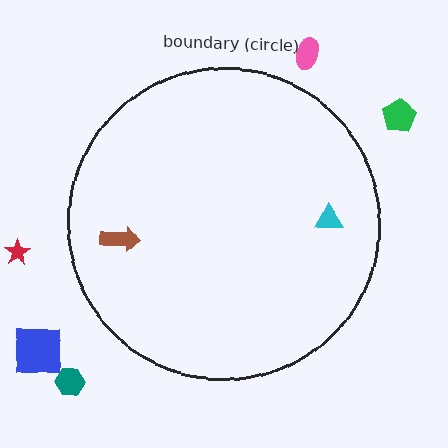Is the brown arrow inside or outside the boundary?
Inside.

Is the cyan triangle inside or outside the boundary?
Inside.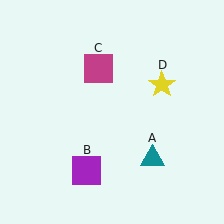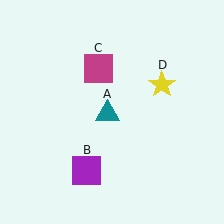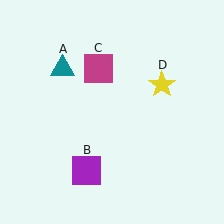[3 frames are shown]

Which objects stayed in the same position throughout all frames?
Purple square (object B) and magenta square (object C) and yellow star (object D) remained stationary.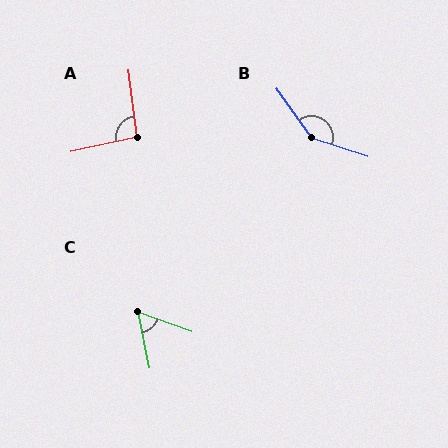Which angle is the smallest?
C, at approximately 59 degrees.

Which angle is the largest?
B, at approximately 143 degrees.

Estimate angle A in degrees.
Approximately 95 degrees.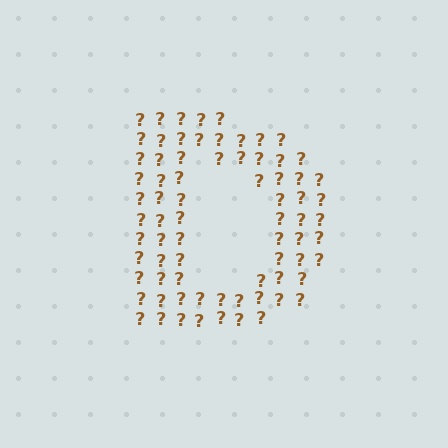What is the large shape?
The large shape is the letter D.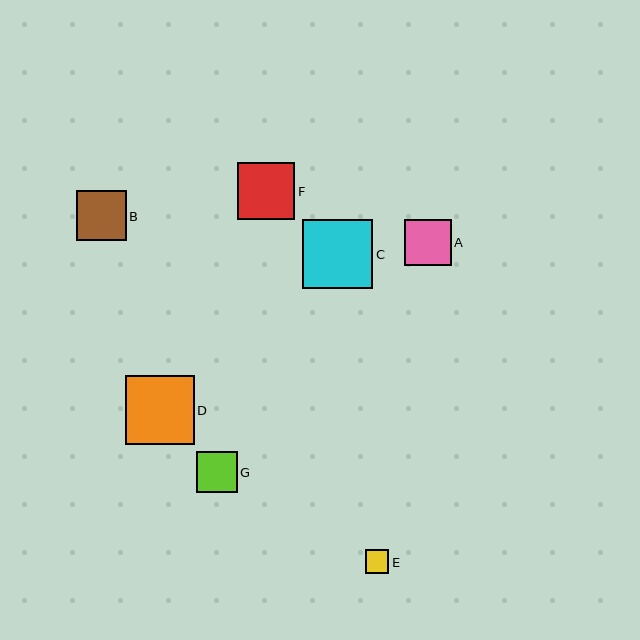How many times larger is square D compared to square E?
Square D is approximately 2.9 times the size of square E.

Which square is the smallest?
Square E is the smallest with a size of approximately 24 pixels.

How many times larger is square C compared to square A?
Square C is approximately 1.5 times the size of square A.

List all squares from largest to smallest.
From largest to smallest: C, D, F, B, A, G, E.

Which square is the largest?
Square C is the largest with a size of approximately 70 pixels.